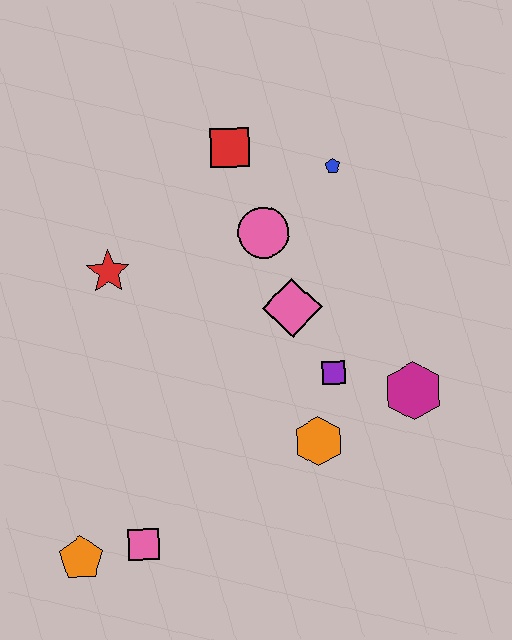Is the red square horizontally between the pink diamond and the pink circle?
No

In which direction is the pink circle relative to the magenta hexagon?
The pink circle is above the magenta hexagon.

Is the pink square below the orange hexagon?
Yes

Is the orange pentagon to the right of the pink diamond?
No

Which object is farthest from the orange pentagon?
The blue pentagon is farthest from the orange pentagon.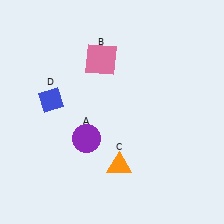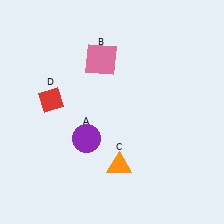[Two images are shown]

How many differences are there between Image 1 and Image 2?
There is 1 difference between the two images.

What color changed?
The diamond (D) changed from blue in Image 1 to red in Image 2.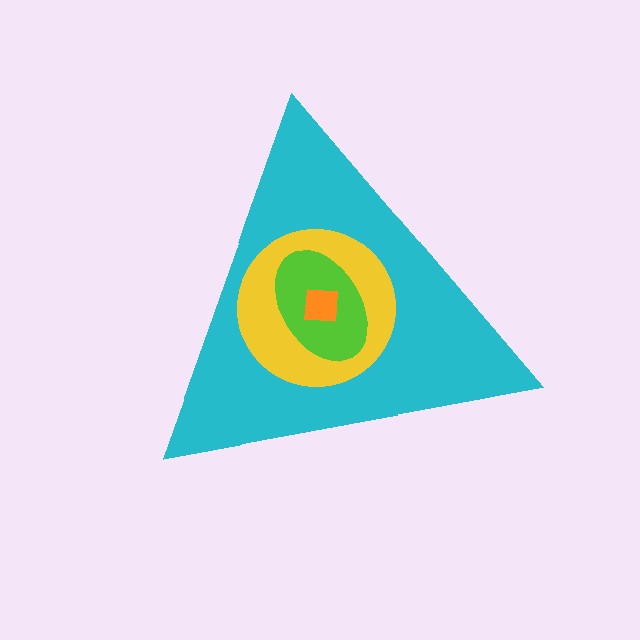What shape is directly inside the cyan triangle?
The yellow circle.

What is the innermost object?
The orange square.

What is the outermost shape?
The cyan triangle.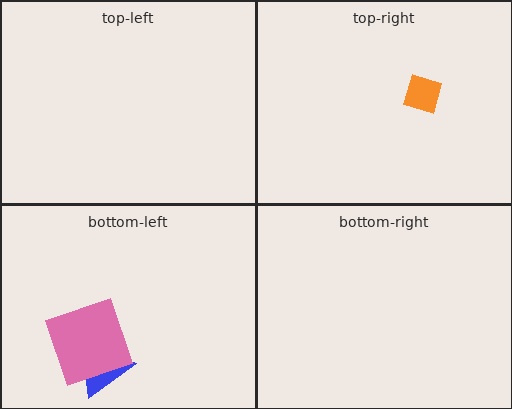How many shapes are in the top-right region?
1.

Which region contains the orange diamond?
The top-right region.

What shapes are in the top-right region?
The orange diamond.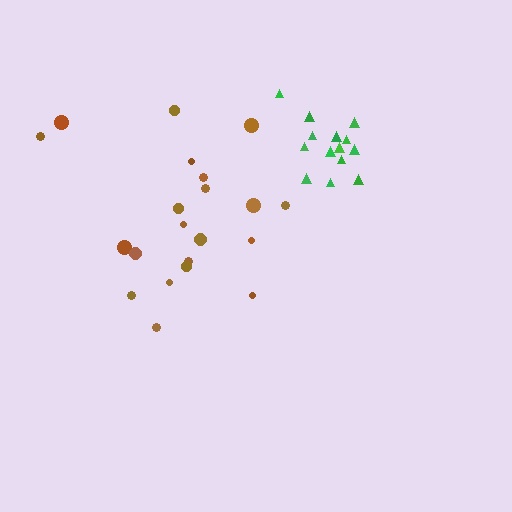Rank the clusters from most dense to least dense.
green, brown.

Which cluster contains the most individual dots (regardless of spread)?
Brown (21).